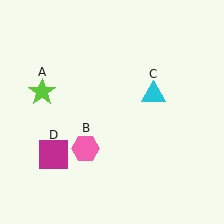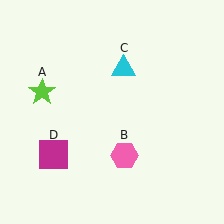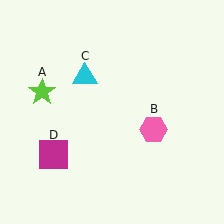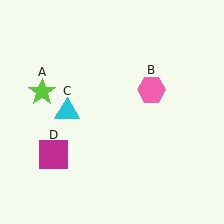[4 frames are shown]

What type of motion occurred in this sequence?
The pink hexagon (object B), cyan triangle (object C) rotated counterclockwise around the center of the scene.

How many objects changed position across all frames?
2 objects changed position: pink hexagon (object B), cyan triangle (object C).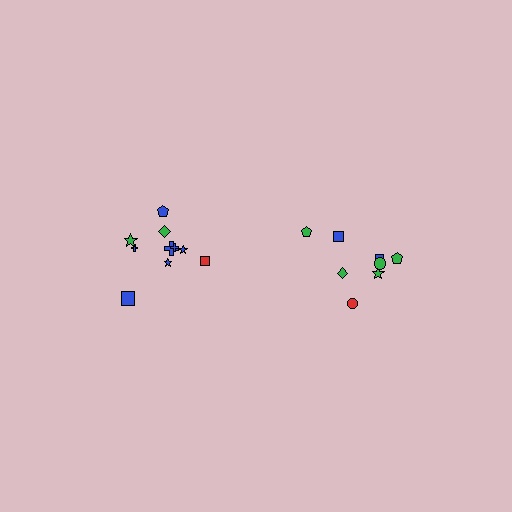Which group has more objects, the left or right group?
The left group.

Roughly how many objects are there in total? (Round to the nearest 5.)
Roughly 20 objects in total.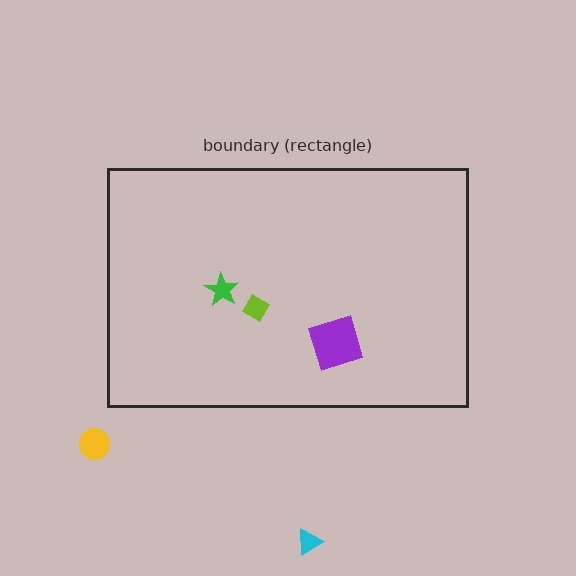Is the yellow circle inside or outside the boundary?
Outside.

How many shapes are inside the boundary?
3 inside, 2 outside.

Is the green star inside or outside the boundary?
Inside.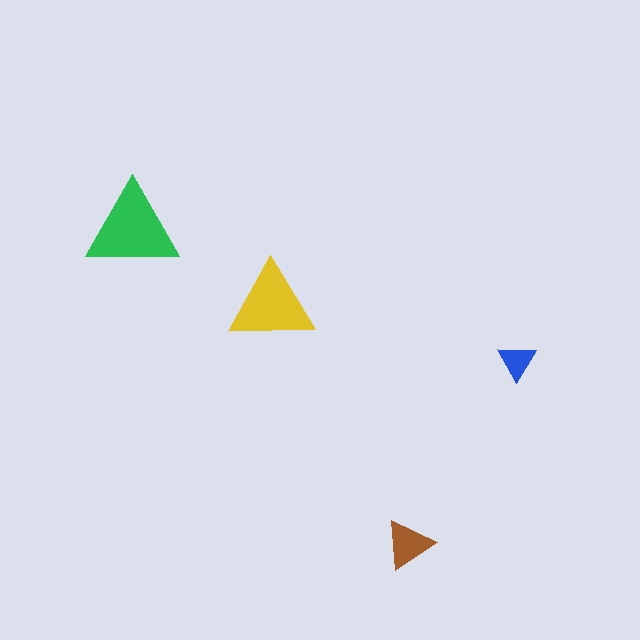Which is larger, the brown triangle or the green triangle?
The green one.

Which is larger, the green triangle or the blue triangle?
The green one.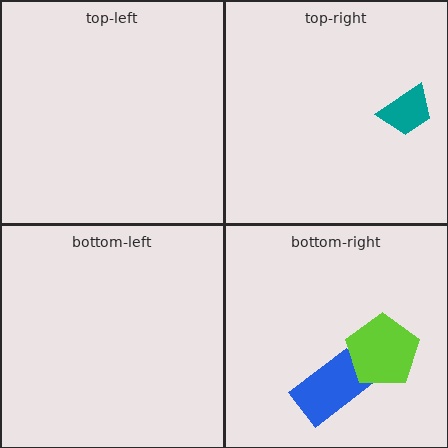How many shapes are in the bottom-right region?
2.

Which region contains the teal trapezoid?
The top-right region.